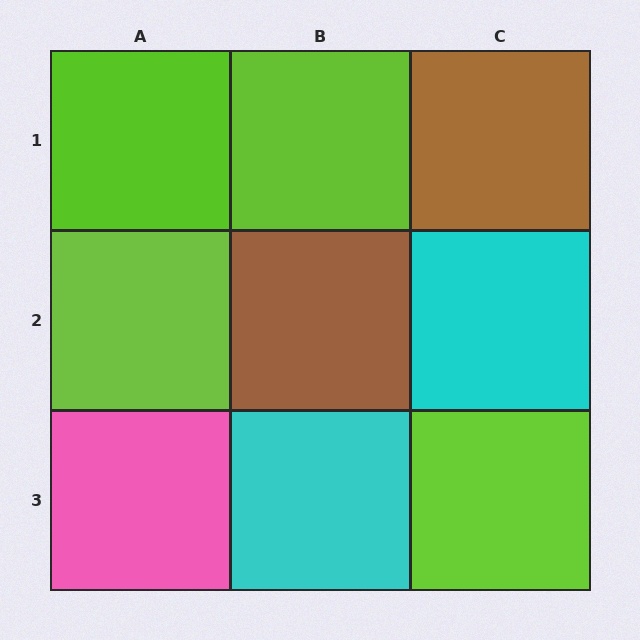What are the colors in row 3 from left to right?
Pink, cyan, lime.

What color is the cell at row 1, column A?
Lime.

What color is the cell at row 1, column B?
Lime.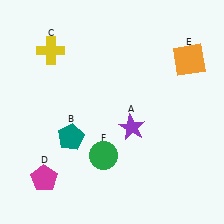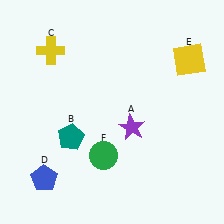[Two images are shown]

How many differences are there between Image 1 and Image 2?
There are 2 differences between the two images.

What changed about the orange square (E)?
In Image 1, E is orange. In Image 2, it changed to yellow.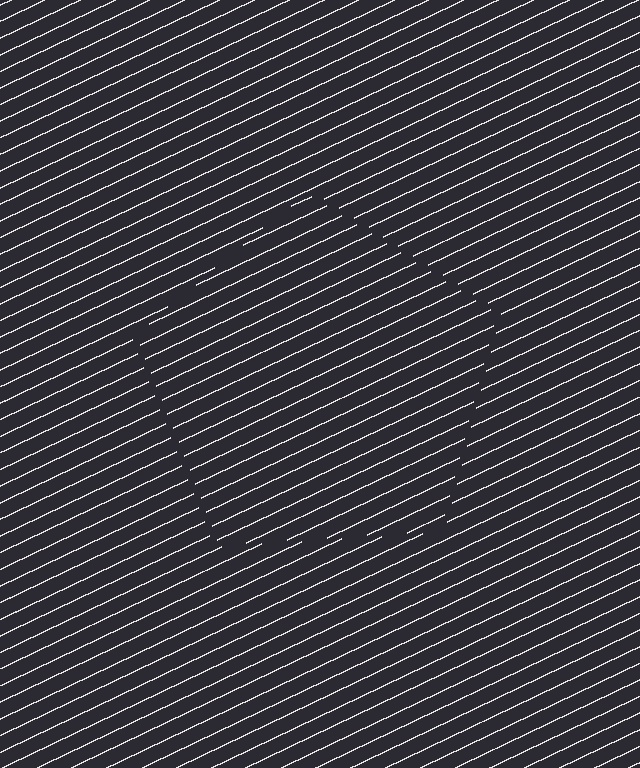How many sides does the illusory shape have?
5 sides — the line-ends trace a pentagon.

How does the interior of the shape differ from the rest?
The interior of the shape contains the same grating, shifted by half a period — the contour is defined by the phase discontinuity where line-ends from the inner and outer gratings abut.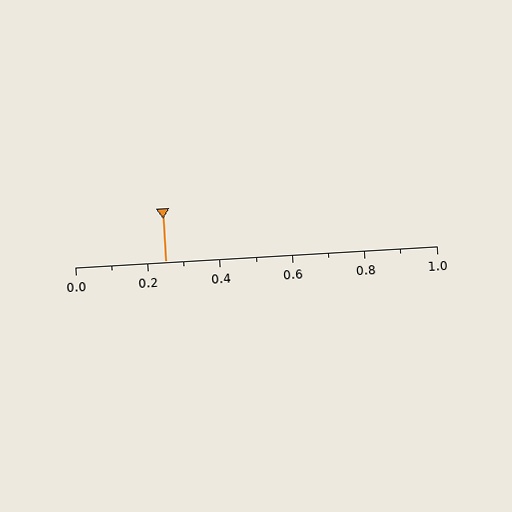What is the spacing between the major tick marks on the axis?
The major ticks are spaced 0.2 apart.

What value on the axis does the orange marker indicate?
The marker indicates approximately 0.25.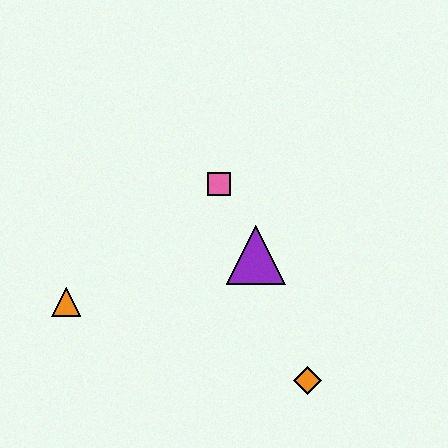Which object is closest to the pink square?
The purple triangle is closest to the pink square.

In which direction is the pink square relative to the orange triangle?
The pink square is to the right of the orange triangle.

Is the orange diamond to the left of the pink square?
No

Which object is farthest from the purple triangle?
The orange triangle is farthest from the purple triangle.